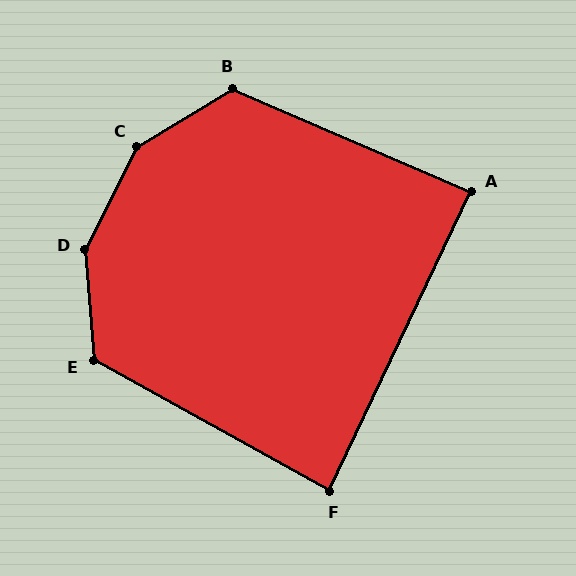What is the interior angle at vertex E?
Approximately 124 degrees (obtuse).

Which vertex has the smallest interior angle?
F, at approximately 86 degrees.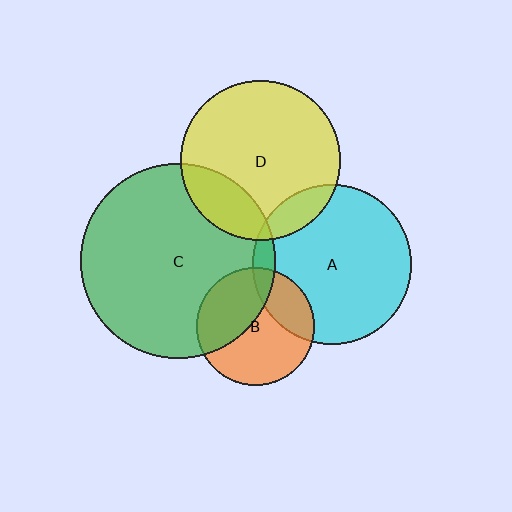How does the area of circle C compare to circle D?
Approximately 1.5 times.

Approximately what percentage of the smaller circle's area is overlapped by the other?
Approximately 25%.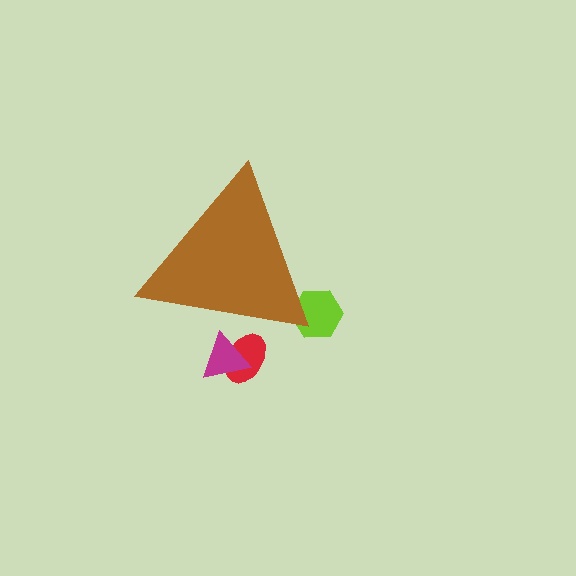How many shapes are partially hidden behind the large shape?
3 shapes are partially hidden.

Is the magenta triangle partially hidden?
Yes, the magenta triangle is partially hidden behind the brown triangle.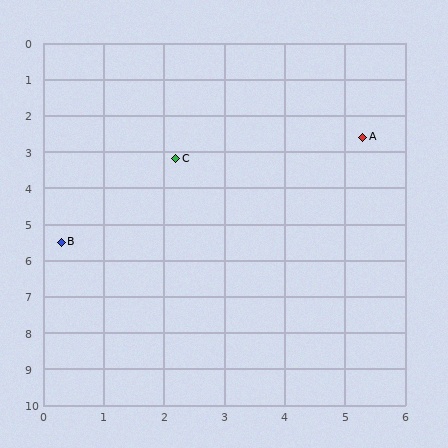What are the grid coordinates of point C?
Point C is at approximately (2.2, 3.2).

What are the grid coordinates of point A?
Point A is at approximately (5.3, 2.6).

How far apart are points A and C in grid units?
Points A and C are about 3.2 grid units apart.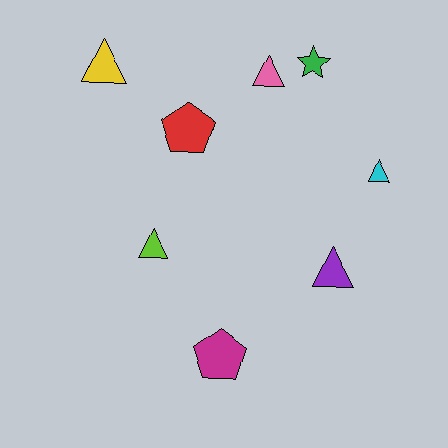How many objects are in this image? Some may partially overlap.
There are 8 objects.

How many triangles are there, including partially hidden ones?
There are 5 triangles.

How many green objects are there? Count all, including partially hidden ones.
There is 1 green object.